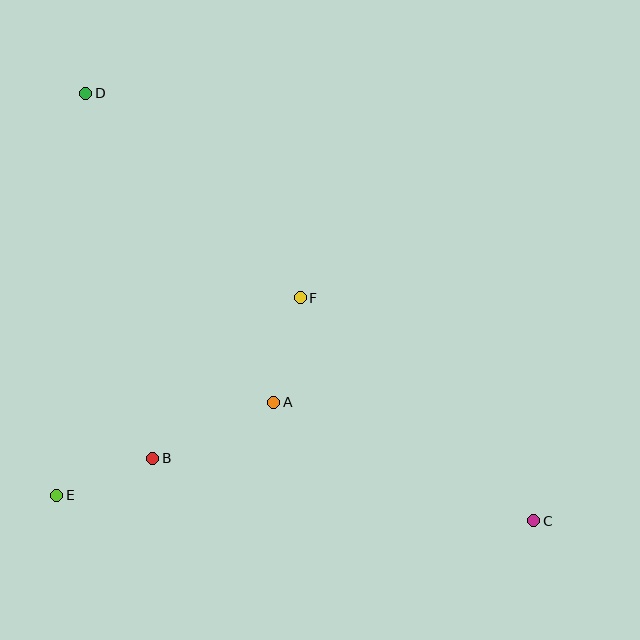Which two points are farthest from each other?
Points C and D are farthest from each other.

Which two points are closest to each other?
Points B and E are closest to each other.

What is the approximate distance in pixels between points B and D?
The distance between B and D is approximately 371 pixels.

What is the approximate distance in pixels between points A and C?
The distance between A and C is approximately 286 pixels.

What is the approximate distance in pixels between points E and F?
The distance between E and F is approximately 314 pixels.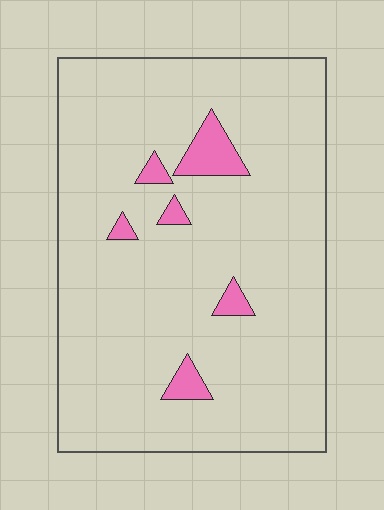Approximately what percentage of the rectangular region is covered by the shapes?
Approximately 5%.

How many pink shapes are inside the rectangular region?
6.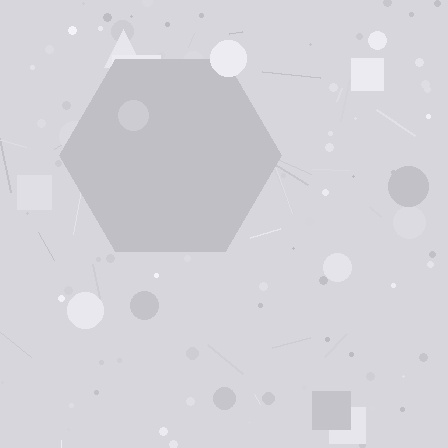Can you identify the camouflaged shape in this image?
The camouflaged shape is a hexagon.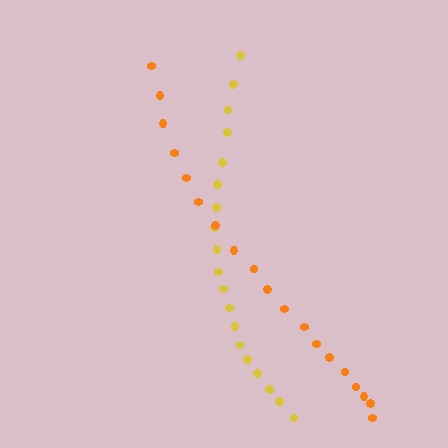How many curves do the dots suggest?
There are 2 distinct paths.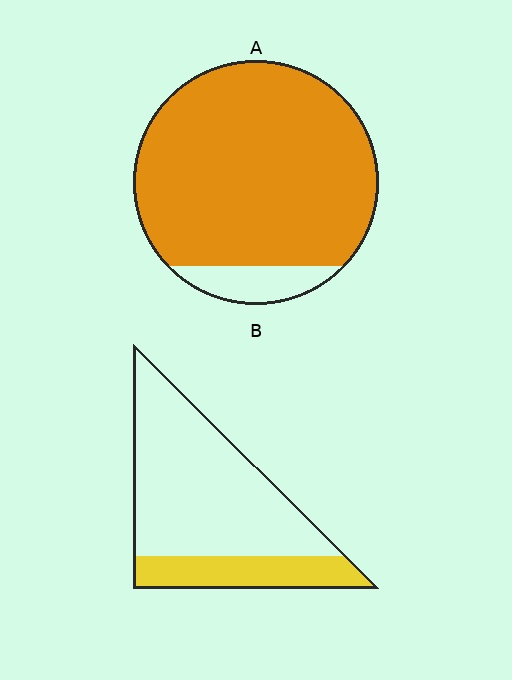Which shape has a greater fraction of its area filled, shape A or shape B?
Shape A.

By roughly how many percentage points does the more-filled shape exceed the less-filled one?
By roughly 65 percentage points (A over B).